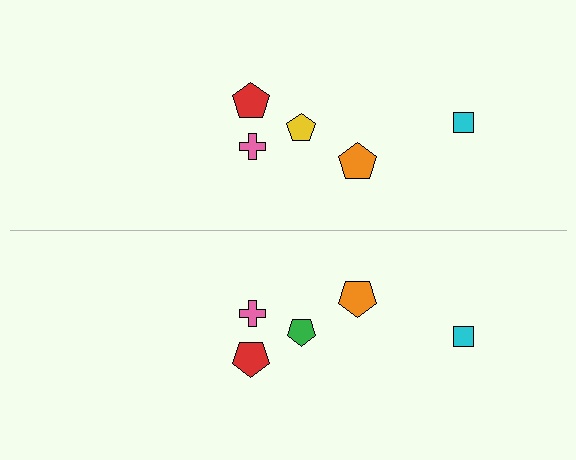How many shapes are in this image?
There are 10 shapes in this image.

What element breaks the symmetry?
The green pentagon on the bottom side breaks the symmetry — its mirror counterpart is yellow.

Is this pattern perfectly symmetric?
No, the pattern is not perfectly symmetric. The green pentagon on the bottom side breaks the symmetry — its mirror counterpart is yellow.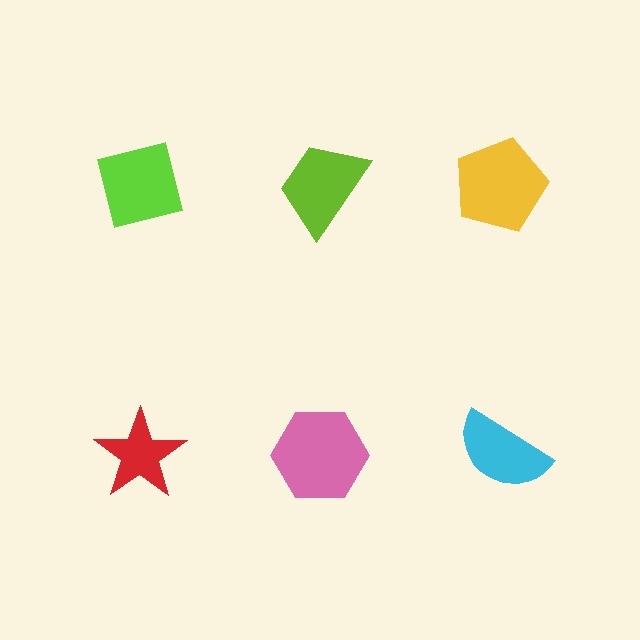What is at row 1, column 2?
A lime trapezoid.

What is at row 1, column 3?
A yellow pentagon.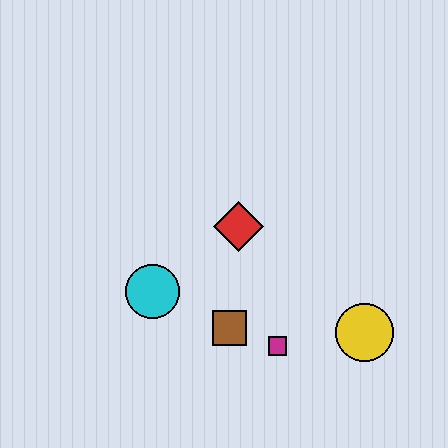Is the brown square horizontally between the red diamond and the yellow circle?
No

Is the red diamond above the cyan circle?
Yes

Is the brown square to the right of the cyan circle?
Yes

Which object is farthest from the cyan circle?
The yellow circle is farthest from the cyan circle.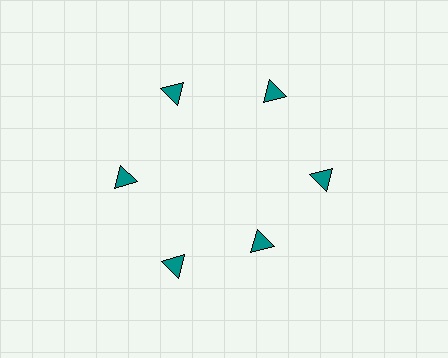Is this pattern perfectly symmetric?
No. The 6 teal triangles are arranged in a ring, but one element near the 5 o'clock position is pulled inward toward the center, breaking the 6-fold rotational symmetry.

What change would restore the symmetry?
The symmetry would be restored by moving it outward, back onto the ring so that all 6 triangles sit at equal angles and equal distance from the center.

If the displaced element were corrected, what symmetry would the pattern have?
It would have 6-fold rotational symmetry — the pattern would map onto itself every 60 degrees.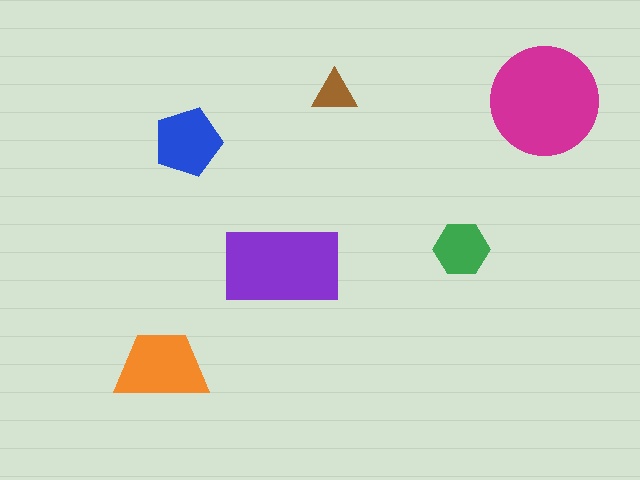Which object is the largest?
The magenta circle.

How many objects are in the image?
There are 6 objects in the image.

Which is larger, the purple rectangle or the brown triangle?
The purple rectangle.